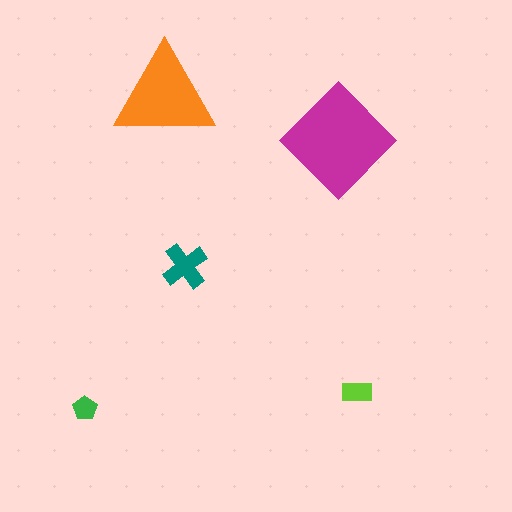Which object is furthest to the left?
The green pentagon is leftmost.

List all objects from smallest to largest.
The green pentagon, the lime rectangle, the teal cross, the orange triangle, the magenta diamond.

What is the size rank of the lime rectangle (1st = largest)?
4th.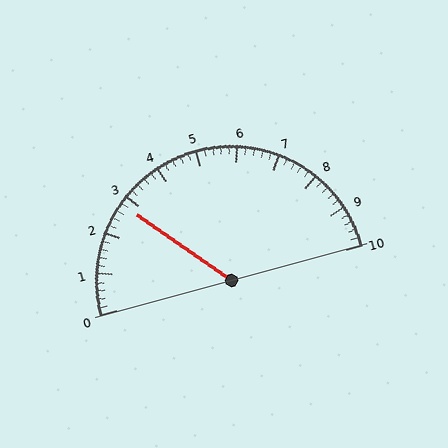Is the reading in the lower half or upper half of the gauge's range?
The reading is in the lower half of the range (0 to 10).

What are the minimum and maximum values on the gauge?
The gauge ranges from 0 to 10.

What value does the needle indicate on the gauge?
The needle indicates approximately 2.8.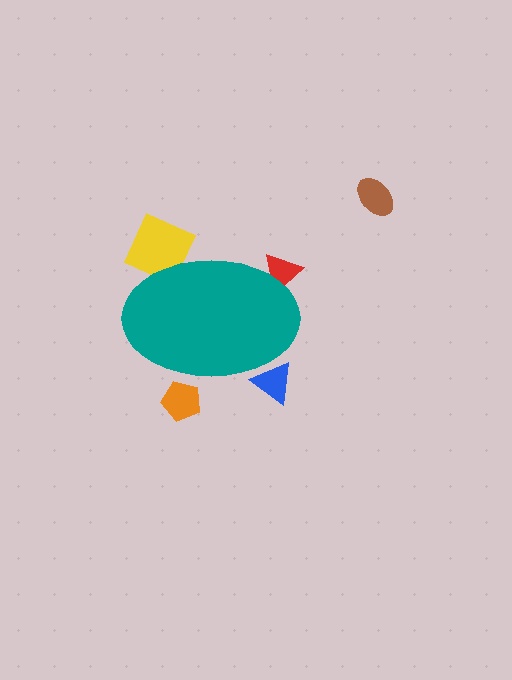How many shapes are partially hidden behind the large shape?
4 shapes are partially hidden.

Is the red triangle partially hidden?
Yes, the red triangle is partially hidden behind the teal ellipse.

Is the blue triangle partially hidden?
Yes, the blue triangle is partially hidden behind the teal ellipse.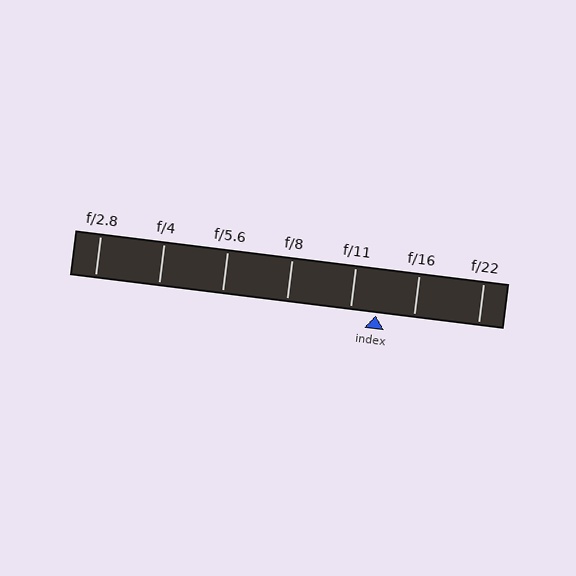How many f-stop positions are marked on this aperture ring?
There are 7 f-stop positions marked.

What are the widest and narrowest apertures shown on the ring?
The widest aperture shown is f/2.8 and the narrowest is f/22.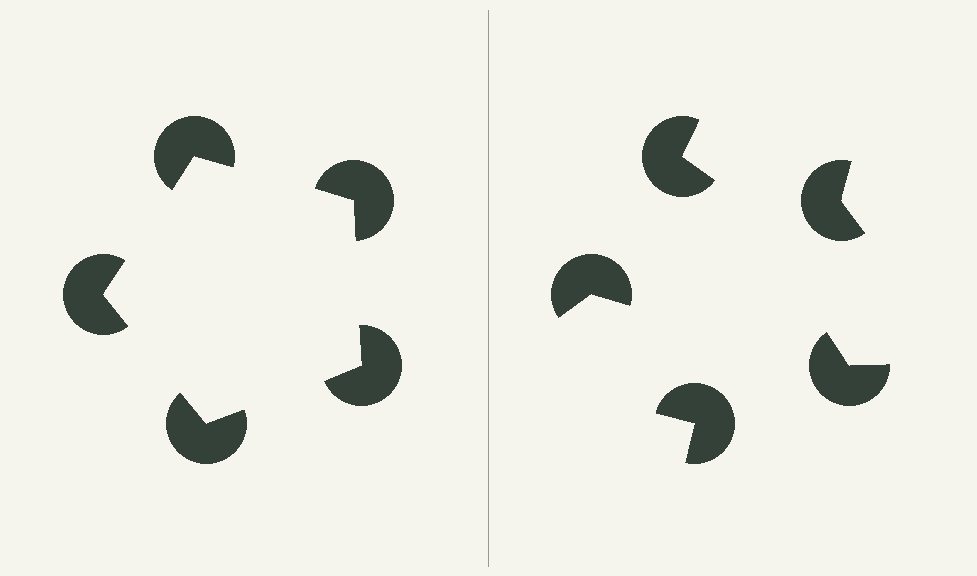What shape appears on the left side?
An illusory pentagon.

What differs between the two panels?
The pac-man discs are positioned identically on both sides; only the wedge orientations differ. On the left they align to a pentagon; on the right they are misaligned.